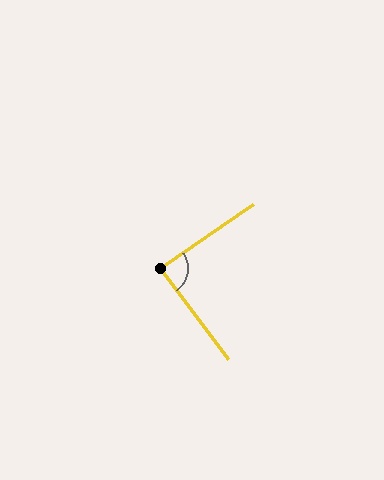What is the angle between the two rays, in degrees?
Approximately 87 degrees.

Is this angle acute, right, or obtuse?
It is approximately a right angle.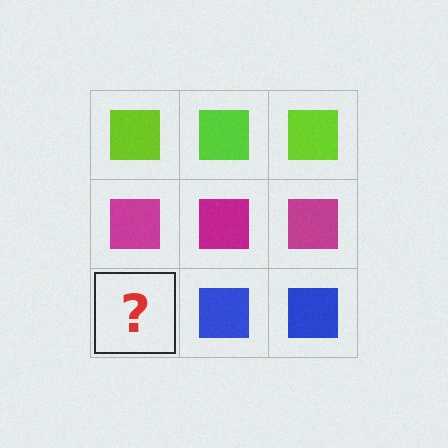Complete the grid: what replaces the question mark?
The question mark should be replaced with a blue square.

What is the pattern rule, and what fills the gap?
The rule is that each row has a consistent color. The gap should be filled with a blue square.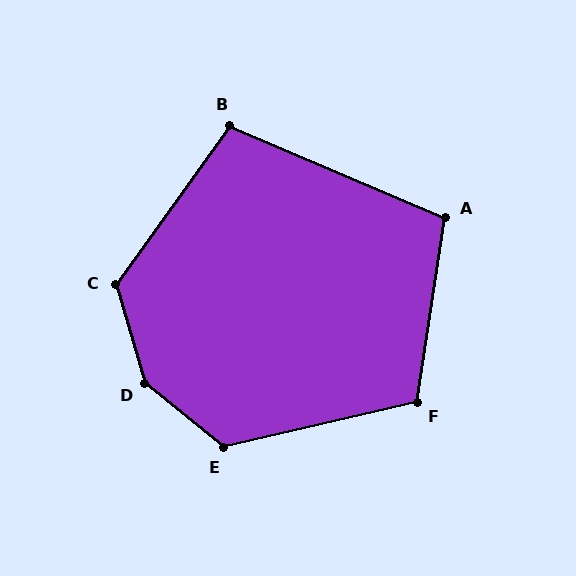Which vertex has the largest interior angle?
D, at approximately 146 degrees.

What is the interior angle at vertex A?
Approximately 104 degrees (obtuse).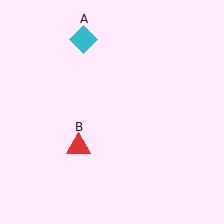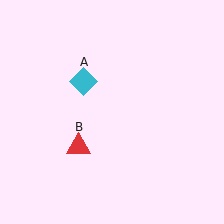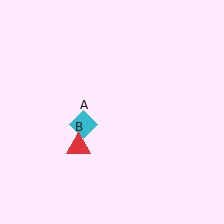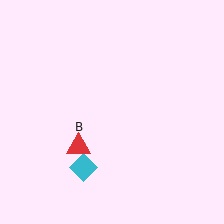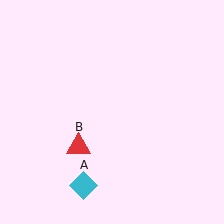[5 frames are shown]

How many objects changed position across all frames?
1 object changed position: cyan diamond (object A).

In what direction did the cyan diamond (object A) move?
The cyan diamond (object A) moved down.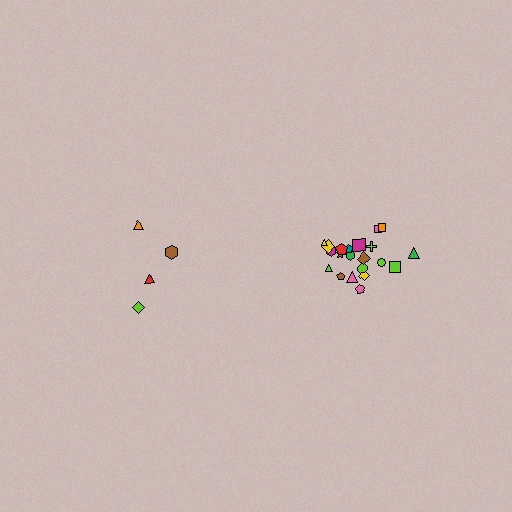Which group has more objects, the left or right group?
The right group.